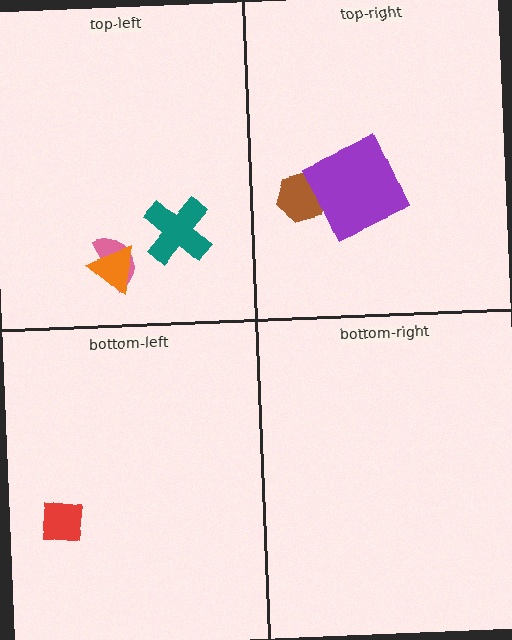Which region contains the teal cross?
The top-left region.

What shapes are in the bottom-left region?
The red square.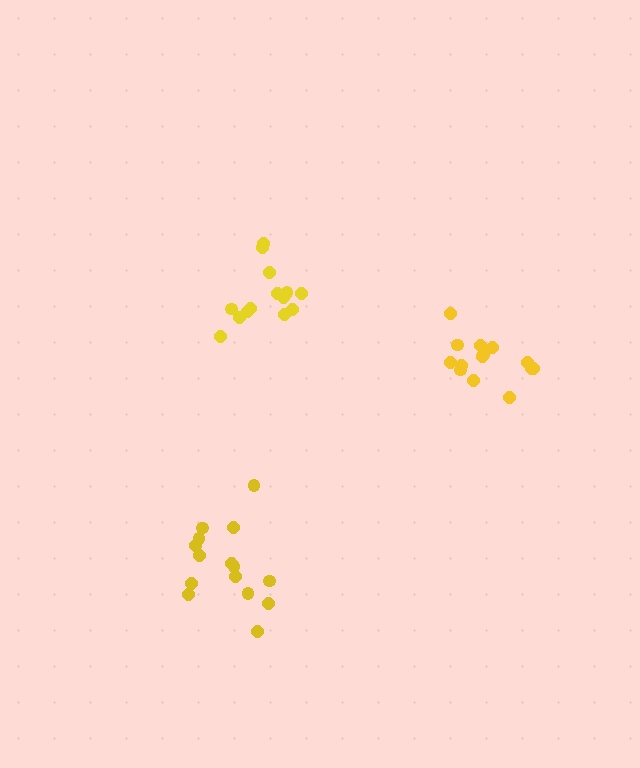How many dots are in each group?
Group 1: 14 dots, Group 2: 15 dots, Group 3: 14 dots (43 total).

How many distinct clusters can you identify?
There are 3 distinct clusters.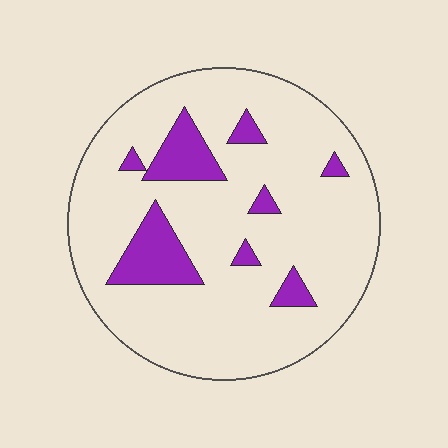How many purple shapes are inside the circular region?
8.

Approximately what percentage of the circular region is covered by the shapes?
Approximately 15%.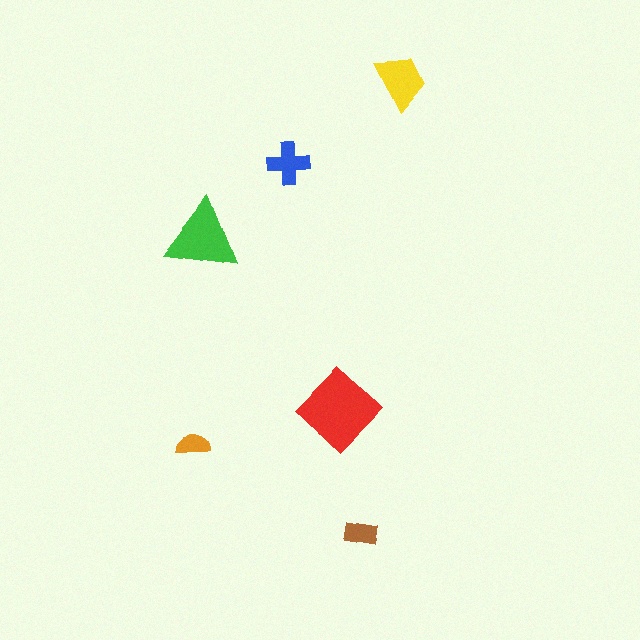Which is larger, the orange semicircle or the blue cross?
The blue cross.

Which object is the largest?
The red diamond.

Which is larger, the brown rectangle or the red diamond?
The red diamond.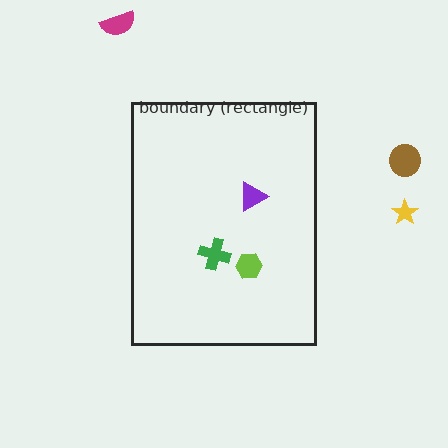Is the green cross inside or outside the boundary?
Inside.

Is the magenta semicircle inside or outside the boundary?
Outside.